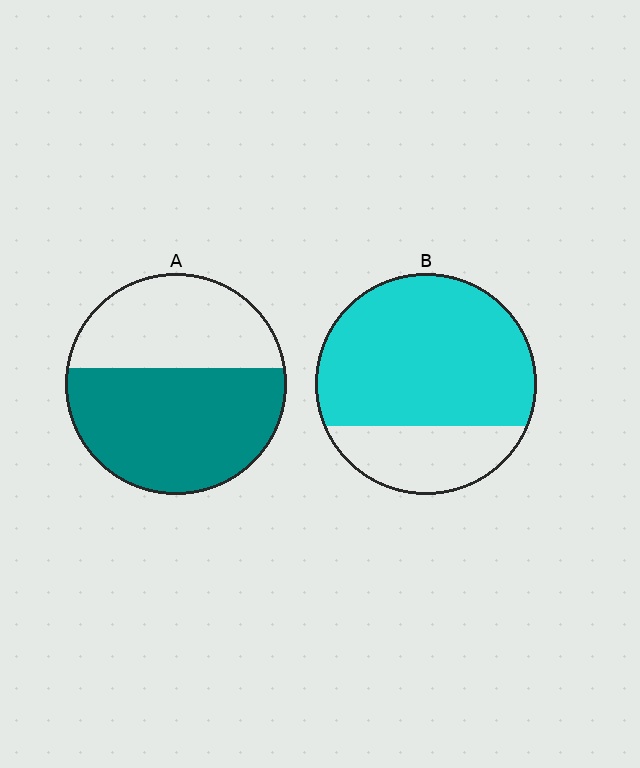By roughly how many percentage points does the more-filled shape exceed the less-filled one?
By roughly 15 percentage points (B over A).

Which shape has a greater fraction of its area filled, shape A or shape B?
Shape B.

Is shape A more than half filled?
Yes.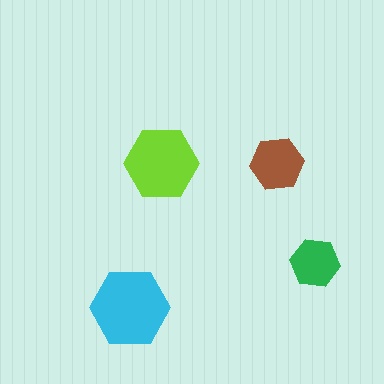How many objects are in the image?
There are 4 objects in the image.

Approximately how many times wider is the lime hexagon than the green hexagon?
About 1.5 times wider.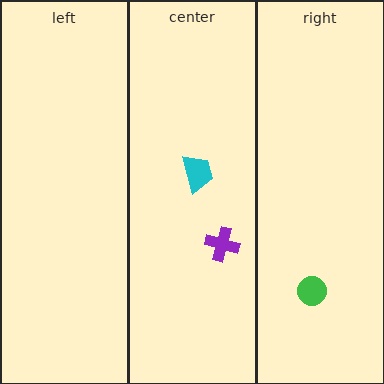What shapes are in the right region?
The green circle.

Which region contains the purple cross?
The center region.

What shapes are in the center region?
The cyan trapezoid, the purple cross.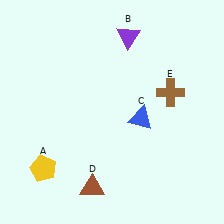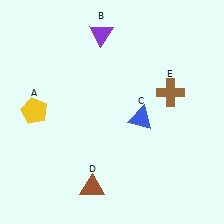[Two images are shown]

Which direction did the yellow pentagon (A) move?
The yellow pentagon (A) moved up.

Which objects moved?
The objects that moved are: the yellow pentagon (A), the purple triangle (B).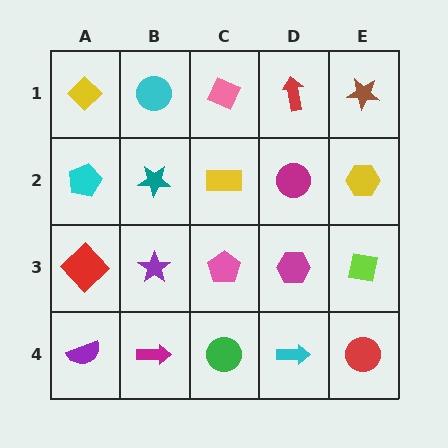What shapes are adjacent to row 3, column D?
A magenta circle (row 2, column D), a cyan arrow (row 4, column D), a pink pentagon (row 3, column C), a lime square (row 3, column E).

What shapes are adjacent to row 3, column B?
A teal star (row 2, column B), a magenta arrow (row 4, column B), a red diamond (row 3, column A), a pink pentagon (row 3, column C).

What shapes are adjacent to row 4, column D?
A magenta hexagon (row 3, column D), a green circle (row 4, column C), a red circle (row 4, column E).